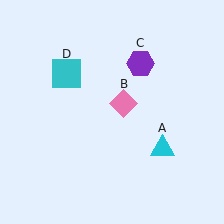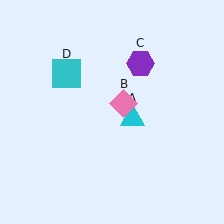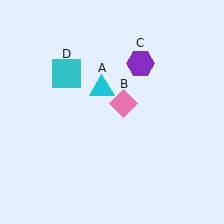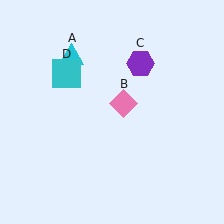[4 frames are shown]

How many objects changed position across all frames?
1 object changed position: cyan triangle (object A).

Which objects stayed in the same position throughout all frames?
Pink diamond (object B) and purple hexagon (object C) and cyan square (object D) remained stationary.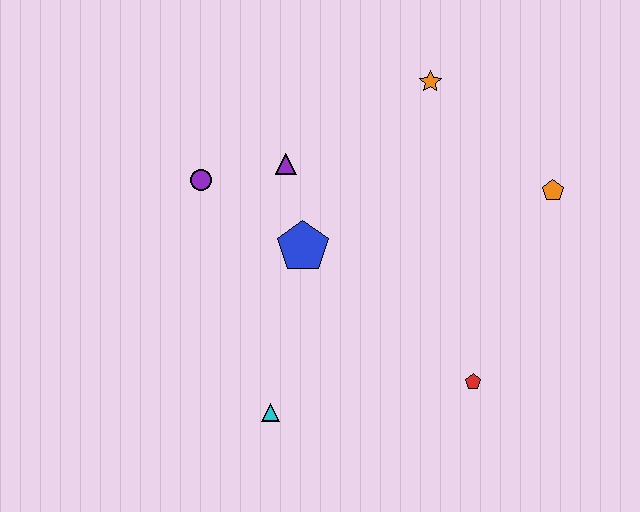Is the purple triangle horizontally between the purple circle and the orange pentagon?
Yes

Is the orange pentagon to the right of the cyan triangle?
Yes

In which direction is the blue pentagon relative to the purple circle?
The blue pentagon is to the right of the purple circle.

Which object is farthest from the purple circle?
The orange pentagon is farthest from the purple circle.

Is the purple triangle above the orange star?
No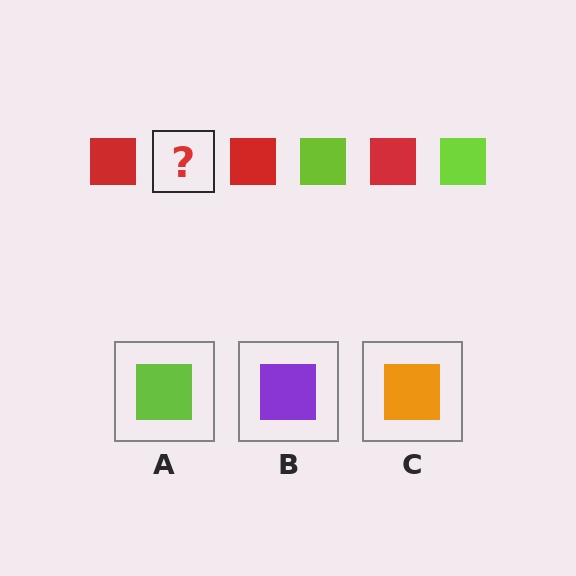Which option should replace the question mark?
Option A.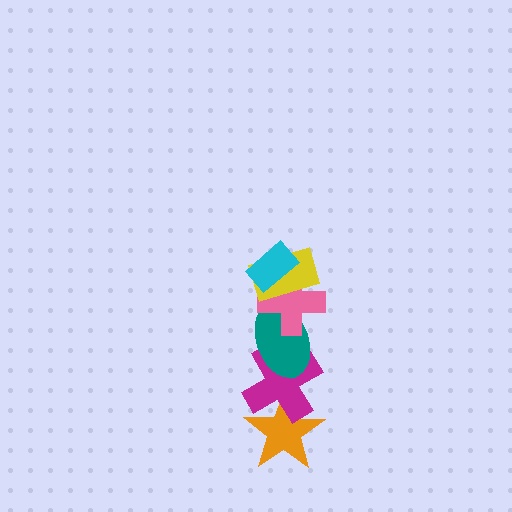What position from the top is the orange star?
The orange star is 6th from the top.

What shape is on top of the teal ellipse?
The pink cross is on top of the teal ellipse.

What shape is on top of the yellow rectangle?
The cyan rectangle is on top of the yellow rectangle.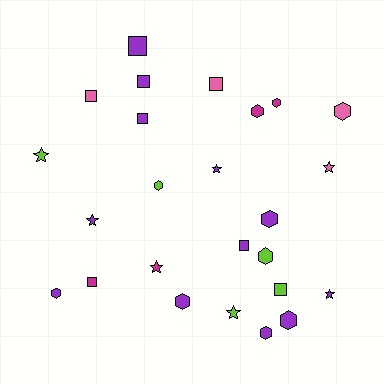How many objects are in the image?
There are 25 objects.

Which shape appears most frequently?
Hexagon, with 10 objects.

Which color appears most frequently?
Purple, with 12 objects.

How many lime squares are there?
There is 1 lime square.